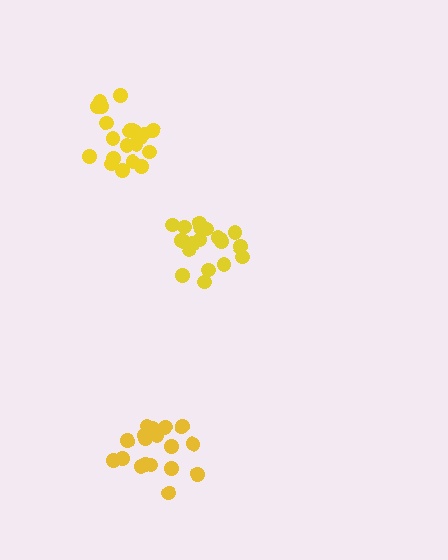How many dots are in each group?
Group 1: 21 dots, Group 2: 21 dots, Group 3: 18 dots (60 total).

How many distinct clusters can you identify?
There are 3 distinct clusters.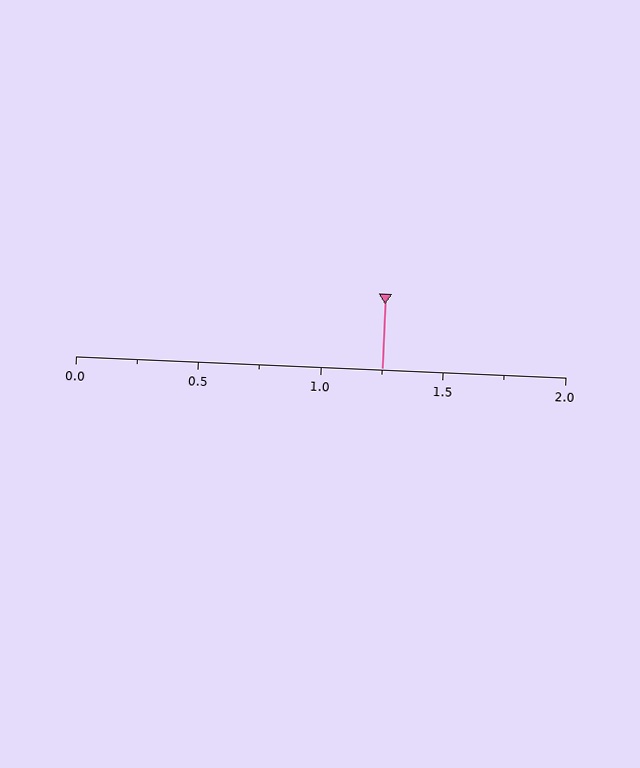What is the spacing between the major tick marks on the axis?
The major ticks are spaced 0.5 apart.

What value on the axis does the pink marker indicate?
The marker indicates approximately 1.25.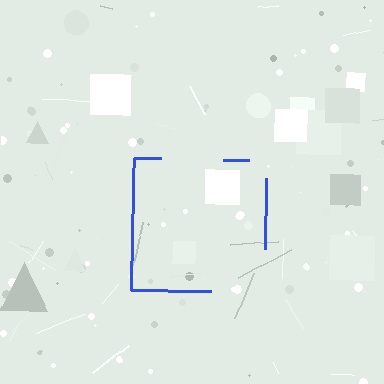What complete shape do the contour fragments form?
The contour fragments form a square.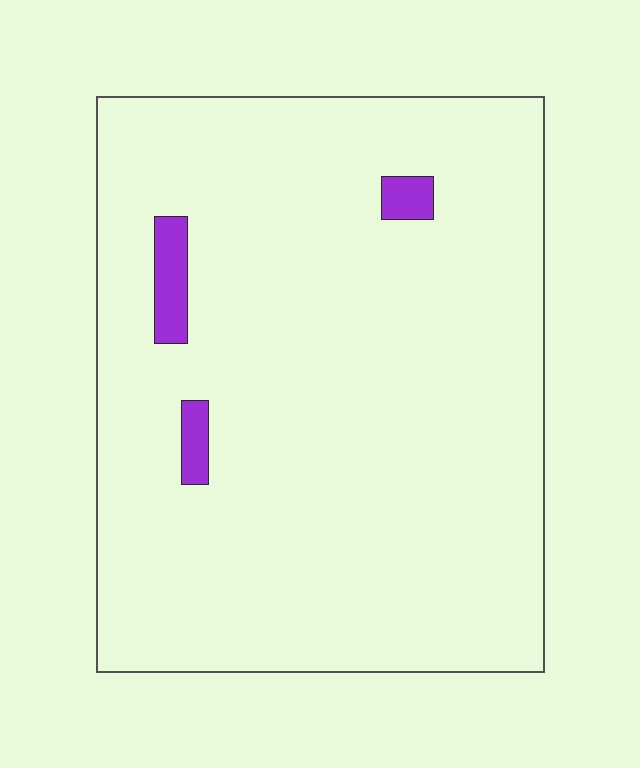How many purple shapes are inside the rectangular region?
3.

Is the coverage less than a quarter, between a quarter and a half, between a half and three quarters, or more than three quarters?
Less than a quarter.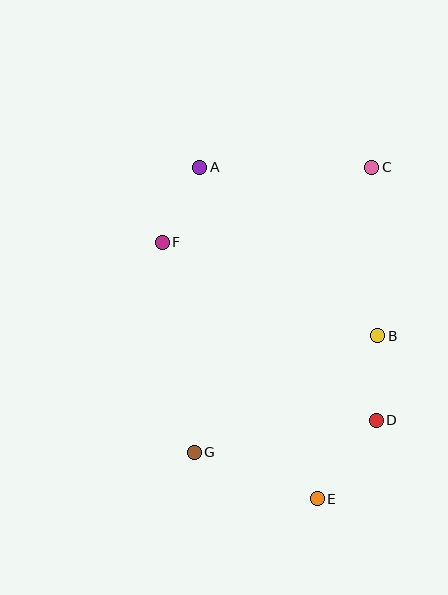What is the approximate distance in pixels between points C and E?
The distance between C and E is approximately 336 pixels.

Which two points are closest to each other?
Points A and F are closest to each other.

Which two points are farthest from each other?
Points A and E are farthest from each other.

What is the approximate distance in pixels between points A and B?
The distance between A and B is approximately 245 pixels.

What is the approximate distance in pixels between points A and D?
The distance between A and D is approximately 308 pixels.